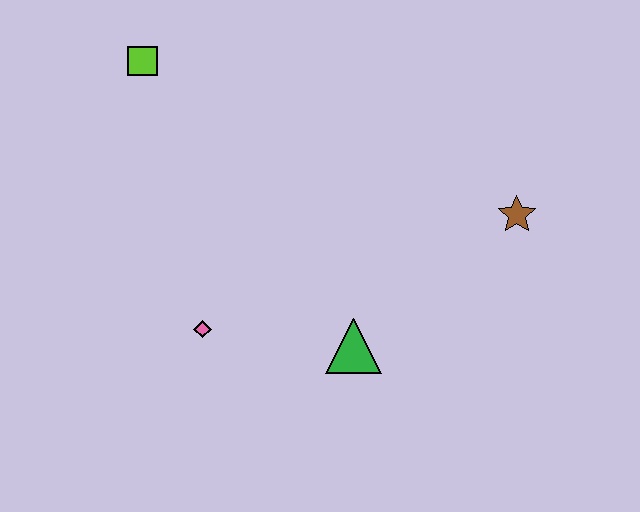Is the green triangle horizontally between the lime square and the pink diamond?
No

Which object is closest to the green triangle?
The pink diamond is closest to the green triangle.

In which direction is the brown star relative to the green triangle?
The brown star is to the right of the green triangle.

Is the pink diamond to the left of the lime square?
No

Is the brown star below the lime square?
Yes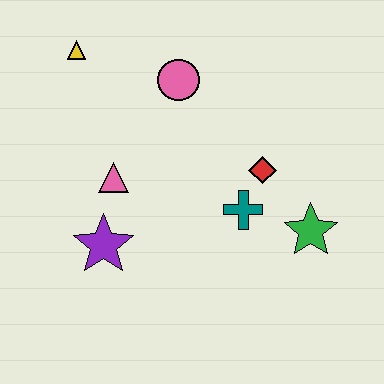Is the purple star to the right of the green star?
No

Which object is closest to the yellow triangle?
The pink circle is closest to the yellow triangle.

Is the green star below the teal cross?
Yes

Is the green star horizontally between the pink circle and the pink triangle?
No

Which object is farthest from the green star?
The yellow triangle is farthest from the green star.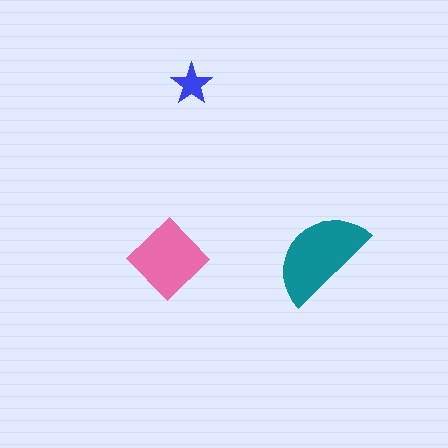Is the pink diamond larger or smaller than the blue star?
Larger.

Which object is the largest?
The teal semicircle.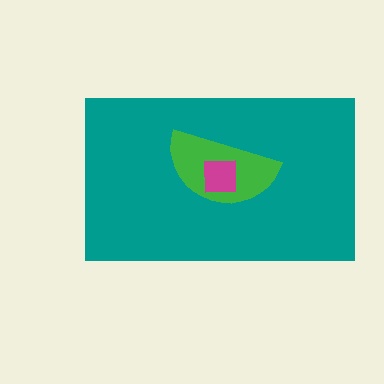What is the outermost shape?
The teal rectangle.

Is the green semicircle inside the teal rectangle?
Yes.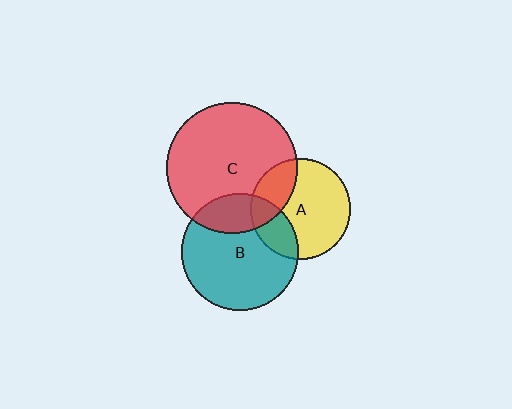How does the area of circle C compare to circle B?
Approximately 1.3 times.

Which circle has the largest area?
Circle C (red).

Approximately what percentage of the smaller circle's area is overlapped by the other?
Approximately 25%.